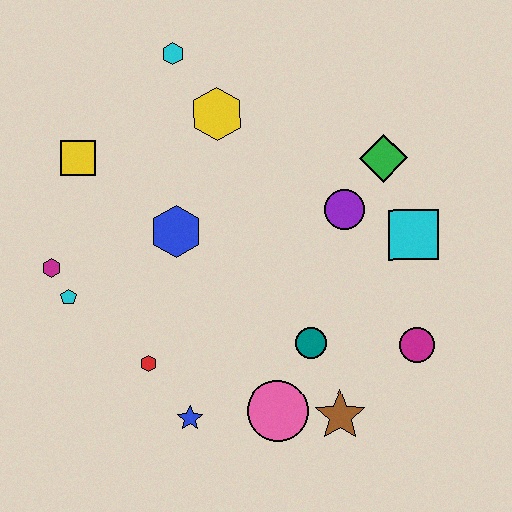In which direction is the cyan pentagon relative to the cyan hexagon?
The cyan pentagon is below the cyan hexagon.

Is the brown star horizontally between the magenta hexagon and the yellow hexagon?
No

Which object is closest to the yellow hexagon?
The cyan hexagon is closest to the yellow hexagon.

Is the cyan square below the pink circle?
No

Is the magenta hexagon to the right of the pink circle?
No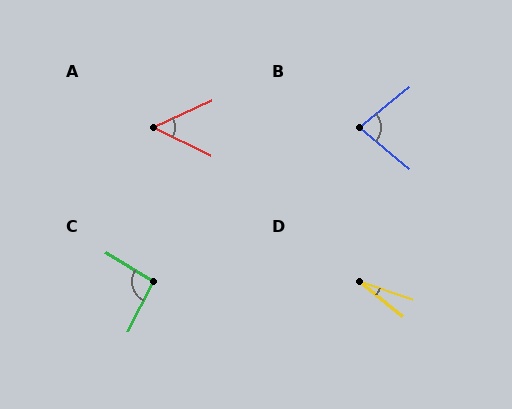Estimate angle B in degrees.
Approximately 79 degrees.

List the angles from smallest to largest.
D (20°), A (51°), B (79°), C (93°).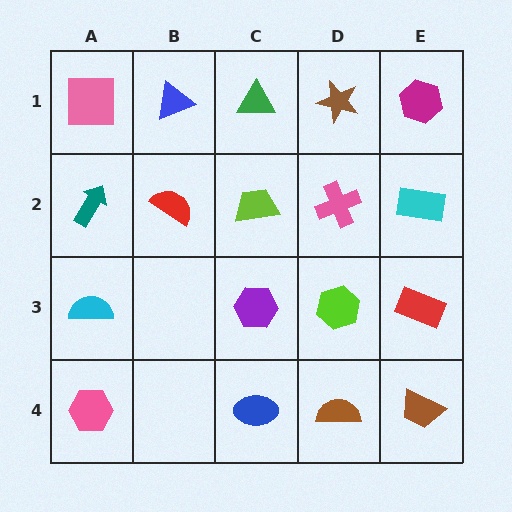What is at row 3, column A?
A cyan semicircle.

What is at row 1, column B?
A blue triangle.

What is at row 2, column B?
A red semicircle.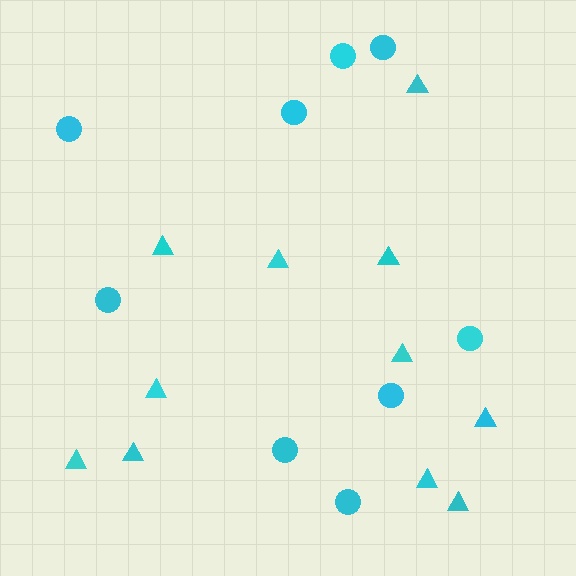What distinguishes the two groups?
There are 2 groups: one group of triangles (11) and one group of circles (9).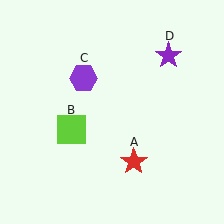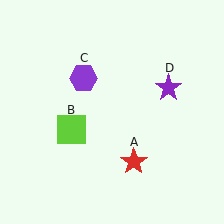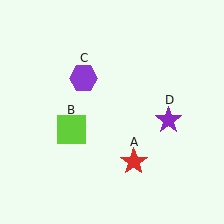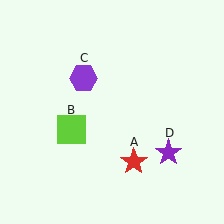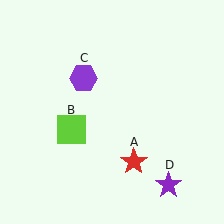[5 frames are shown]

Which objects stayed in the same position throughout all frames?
Red star (object A) and lime square (object B) and purple hexagon (object C) remained stationary.